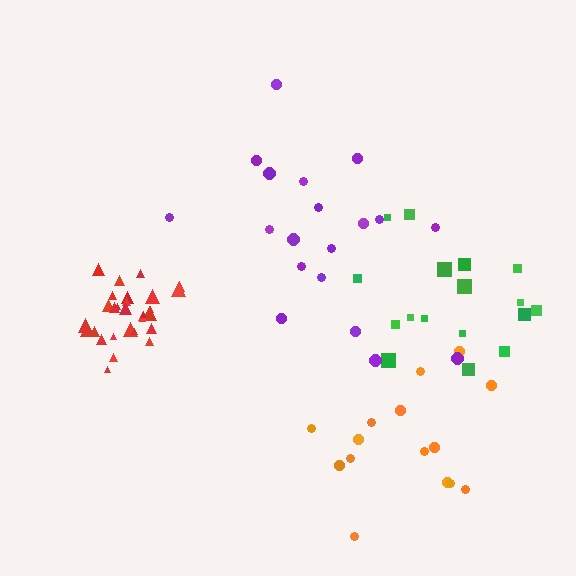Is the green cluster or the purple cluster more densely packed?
Green.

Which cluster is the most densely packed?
Red.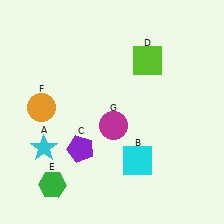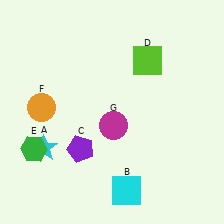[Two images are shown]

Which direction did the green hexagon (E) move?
The green hexagon (E) moved up.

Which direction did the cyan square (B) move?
The cyan square (B) moved down.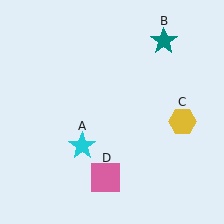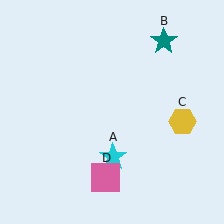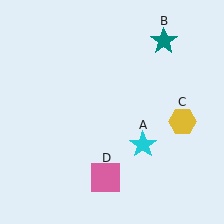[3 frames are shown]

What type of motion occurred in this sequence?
The cyan star (object A) rotated counterclockwise around the center of the scene.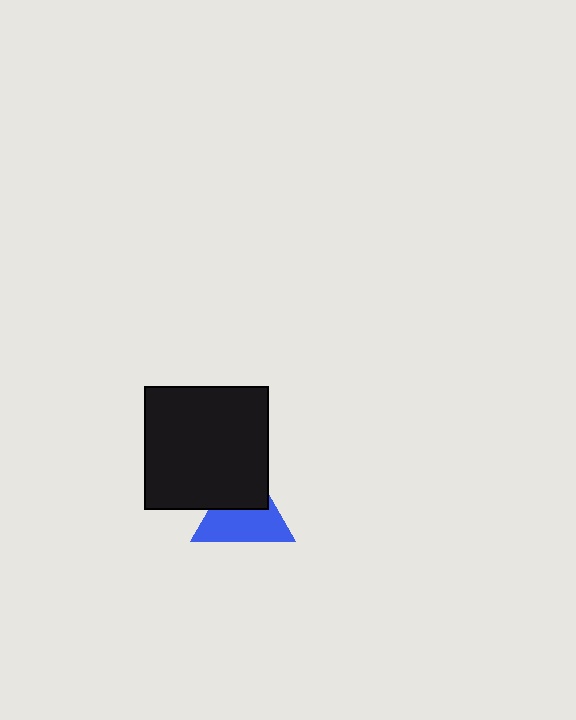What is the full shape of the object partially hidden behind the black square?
The partially hidden object is a blue triangle.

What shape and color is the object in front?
The object in front is a black square.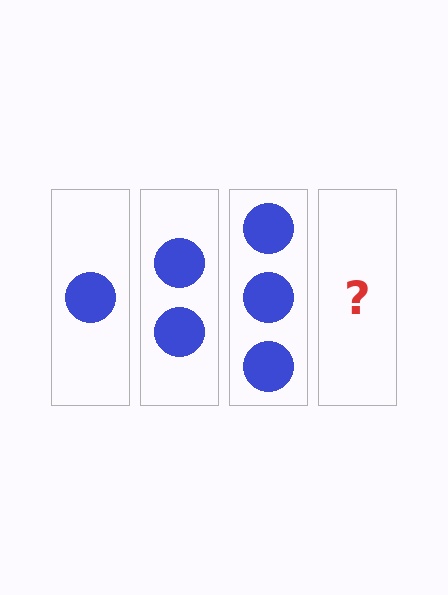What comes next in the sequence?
The next element should be 4 circles.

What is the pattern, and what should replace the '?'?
The pattern is that each step adds one more circle. The '?' should be 4 circles.